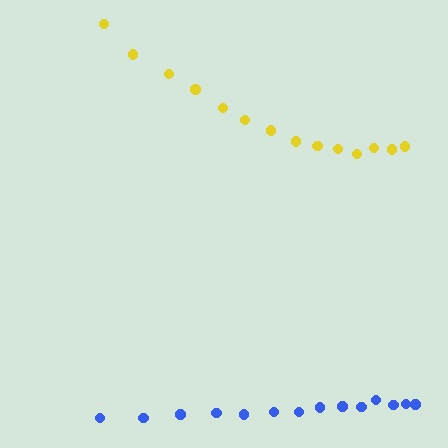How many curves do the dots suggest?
There are 2 distinct paths.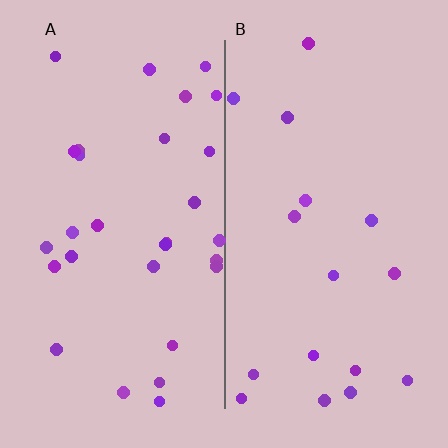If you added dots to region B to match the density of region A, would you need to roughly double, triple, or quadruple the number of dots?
Approximately double.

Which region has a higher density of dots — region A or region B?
A (the left).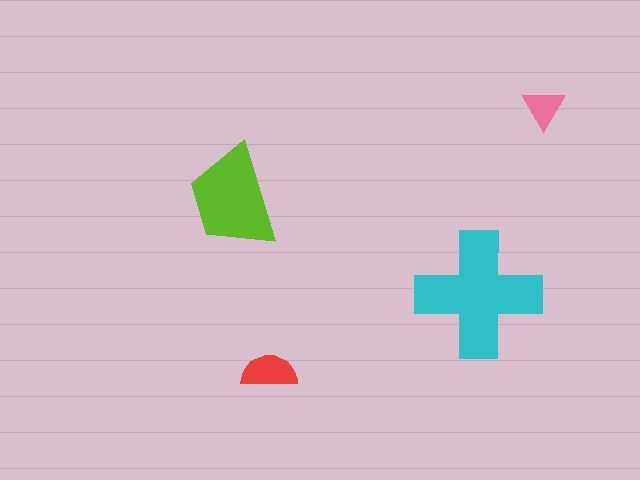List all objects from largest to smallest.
The cyan cross, the lime trapezoid, the red semicircle, the pink triangle.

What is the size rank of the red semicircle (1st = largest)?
3rd.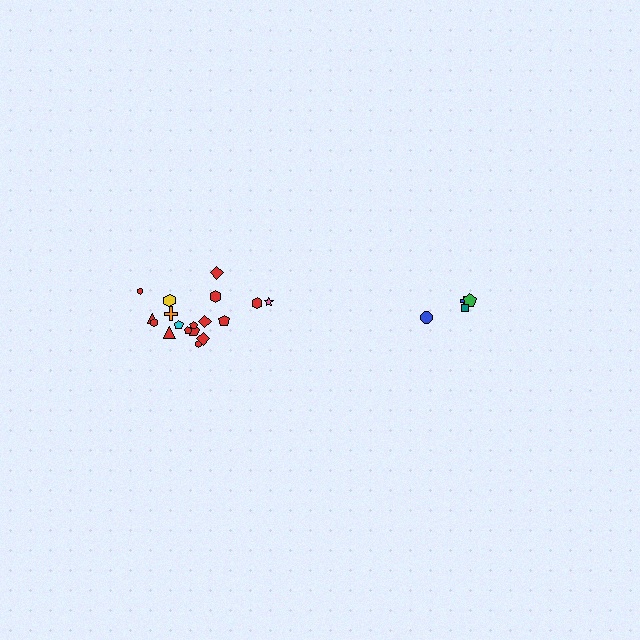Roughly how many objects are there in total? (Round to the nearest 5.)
Roughly 20 objects in total.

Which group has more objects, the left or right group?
The left group.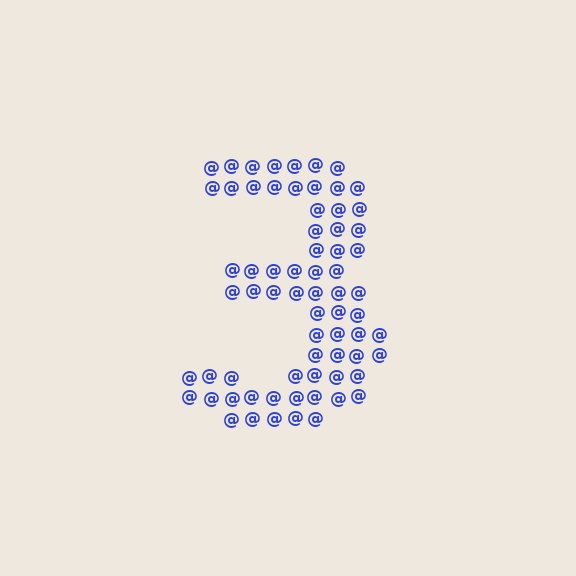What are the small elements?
The small elements are at signs.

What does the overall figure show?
The overall figure shows the digit 3.